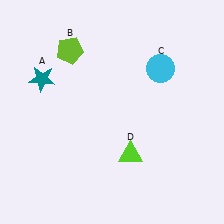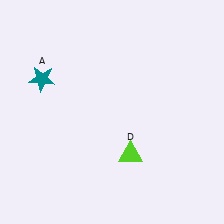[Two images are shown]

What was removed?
The lime pentagon (B), the cyan circle (C) were removed in Image 2.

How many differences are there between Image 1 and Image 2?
There are 2 differences between the two images.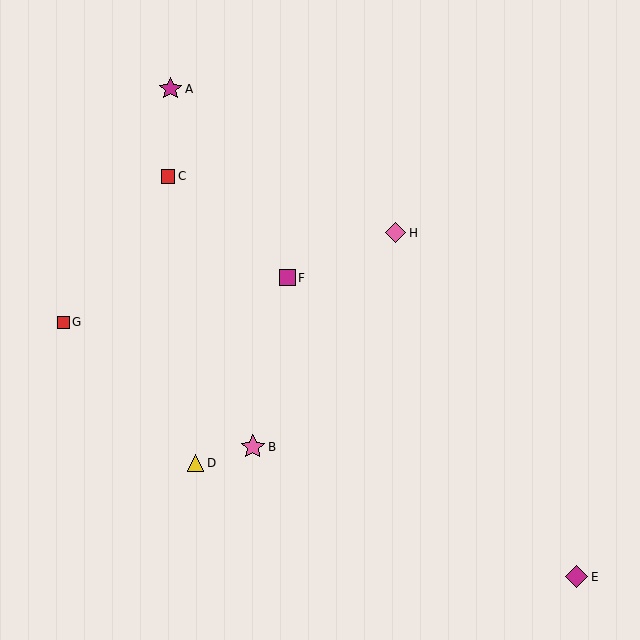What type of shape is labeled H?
Shape H is a pink diamond.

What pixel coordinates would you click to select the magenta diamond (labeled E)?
Click at (576, 577) to select the magenta diamond E.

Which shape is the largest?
The pink star (labeled B) is the largest.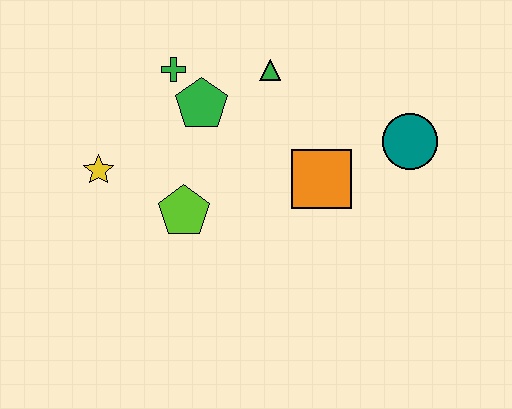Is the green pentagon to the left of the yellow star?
No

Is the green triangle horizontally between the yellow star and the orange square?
Yes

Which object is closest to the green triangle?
The green pentagon is closest to the green triangle.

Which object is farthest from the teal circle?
The yellow star is farthest from the teal circle.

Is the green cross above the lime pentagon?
Yes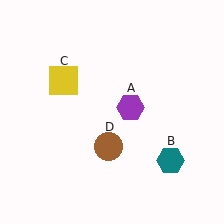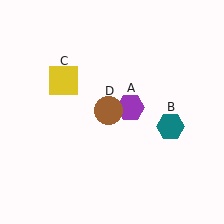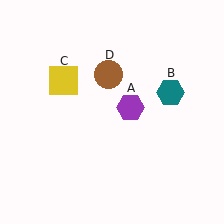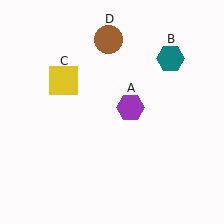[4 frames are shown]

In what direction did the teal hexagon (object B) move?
The teal hexagon (object B) moved up.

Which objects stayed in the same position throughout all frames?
Purple hexagon (object A) and yellow square (object C) remained stationary.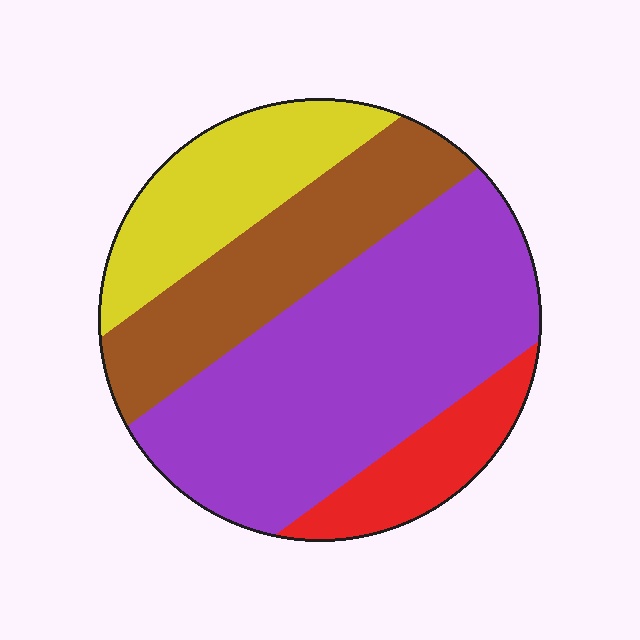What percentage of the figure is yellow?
Yellow covers around 20% of the figure.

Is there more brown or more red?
Brown.